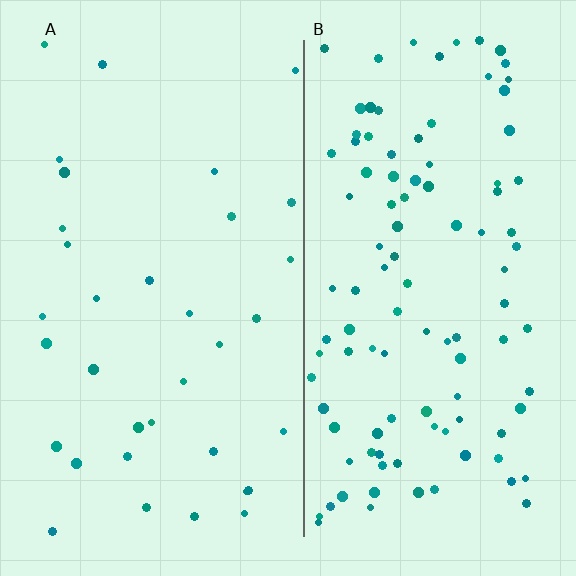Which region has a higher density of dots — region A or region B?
B (the right).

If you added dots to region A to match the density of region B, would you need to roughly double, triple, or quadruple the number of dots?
Approximately triple.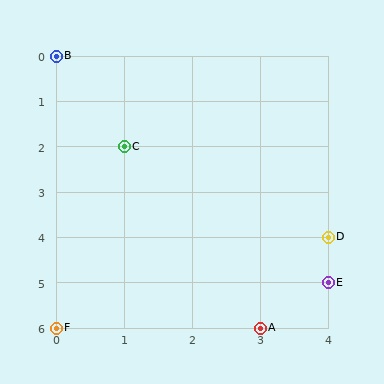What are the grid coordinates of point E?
Point E is at grid coordinates (4, 5).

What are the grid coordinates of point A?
Point A is at grid coordinates (3, 6).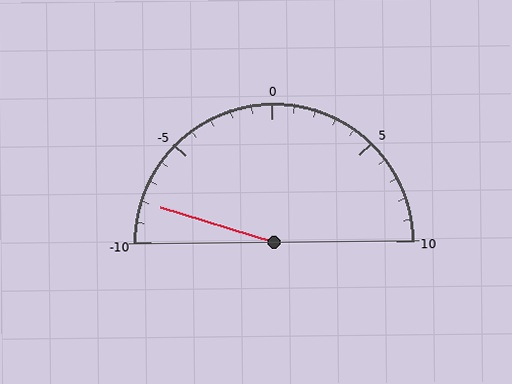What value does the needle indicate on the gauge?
The needle indicates approximately -8.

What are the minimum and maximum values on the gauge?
The gauge ranges from -10 to 10.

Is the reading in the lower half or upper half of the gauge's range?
The reading is in the lower half of the range (-10 to 10).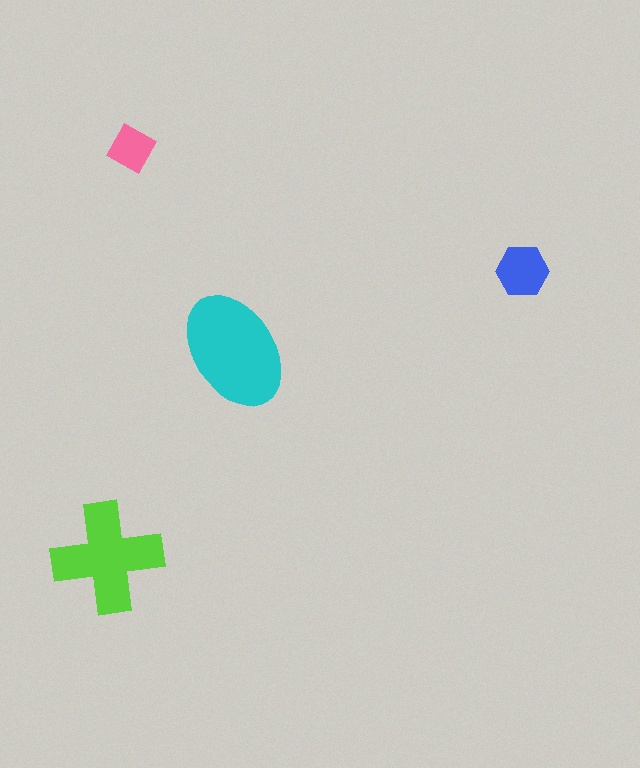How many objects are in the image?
There are 4 objects in the image.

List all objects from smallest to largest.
The pink diamond, the blue hexagon, the lime cross, the cyan ellipse.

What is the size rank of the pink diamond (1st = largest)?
4th.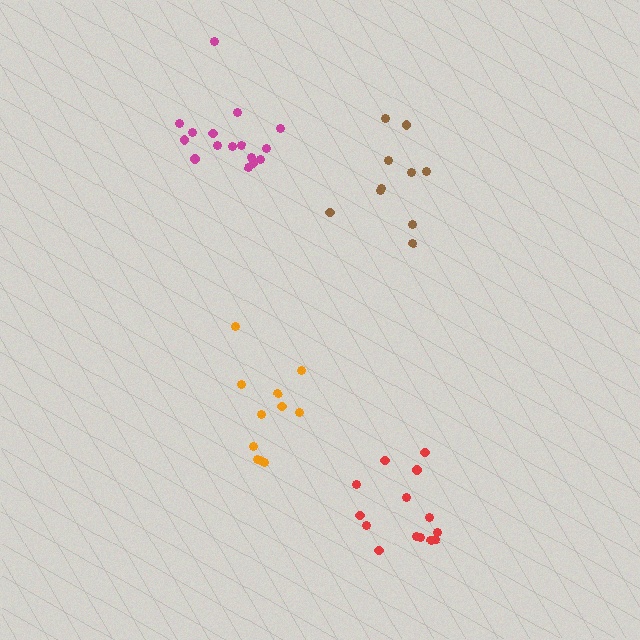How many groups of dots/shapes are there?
There are 4 groups.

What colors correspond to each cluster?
The clusters are colored: brown, orange, magenta, red.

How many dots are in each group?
Group 1: 10 dots, Group 2: 11 dots, Group 3: 16 dots, Group 4: 14 dots (51 total).